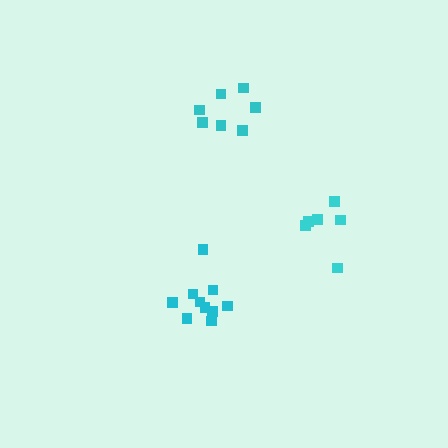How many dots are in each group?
Group 1: 7 dots, Group 2: 10 dots, Group 3: 6 dots (23 total).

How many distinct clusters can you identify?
There are 3 distinct clusters.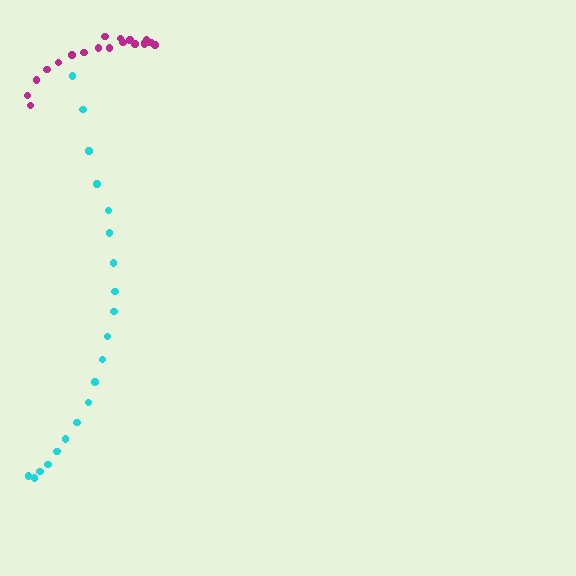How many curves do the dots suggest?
There are 2 distinct paths.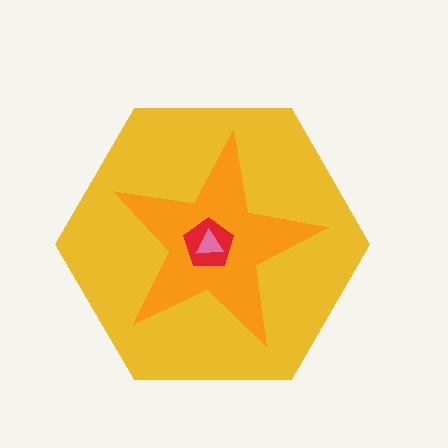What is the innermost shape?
The pink triangle.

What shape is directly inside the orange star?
The red pentagon.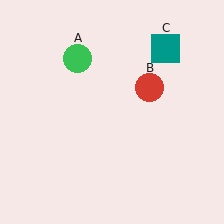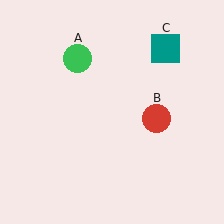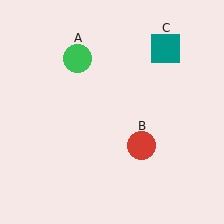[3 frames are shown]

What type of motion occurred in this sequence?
The red circle (object B) rotated clockwise around the center of the scene.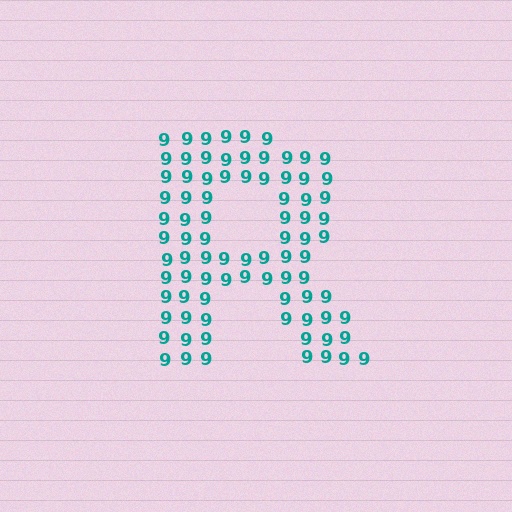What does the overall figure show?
The overall figure shows the letter R.